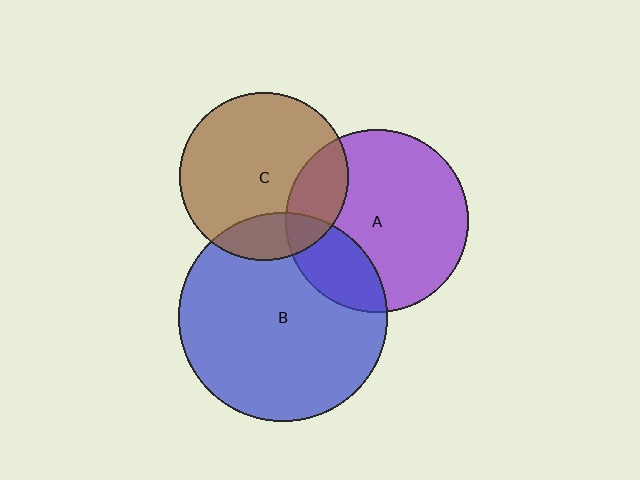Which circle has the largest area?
Circle B (blue).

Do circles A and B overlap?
Yes.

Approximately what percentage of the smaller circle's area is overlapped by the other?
Approximately 25%.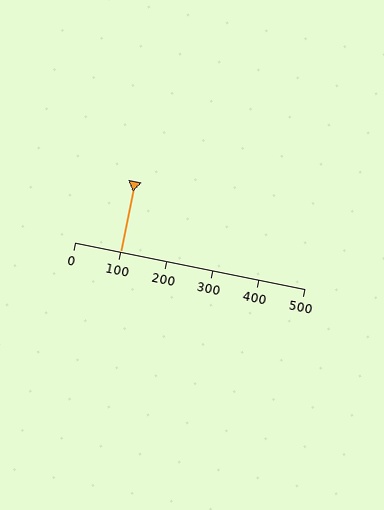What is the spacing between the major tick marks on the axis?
The major ticks are spaced 100 apart.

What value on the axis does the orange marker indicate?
The marker indicates approximately 100.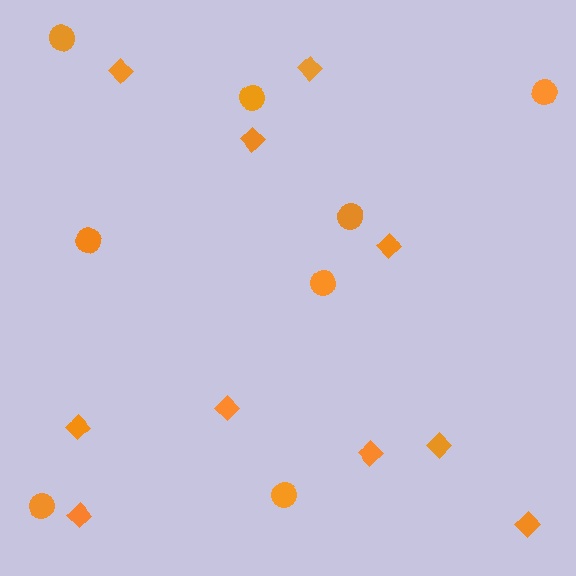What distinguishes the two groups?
There are 2 groups: one group of circles (8) and one group of diamonds (10).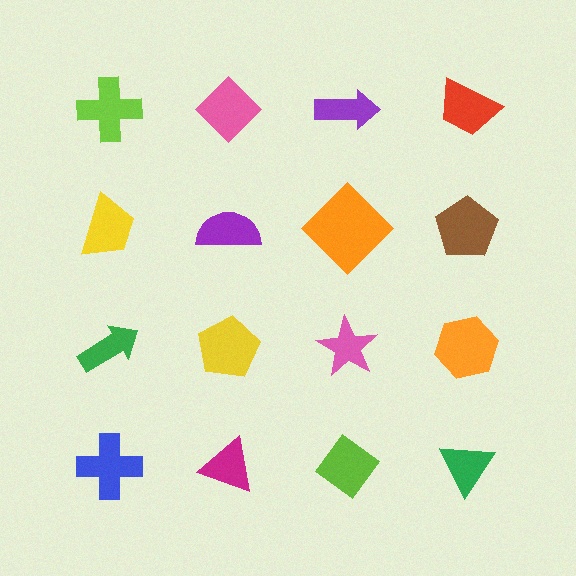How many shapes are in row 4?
4 shapes.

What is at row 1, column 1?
A lime cross.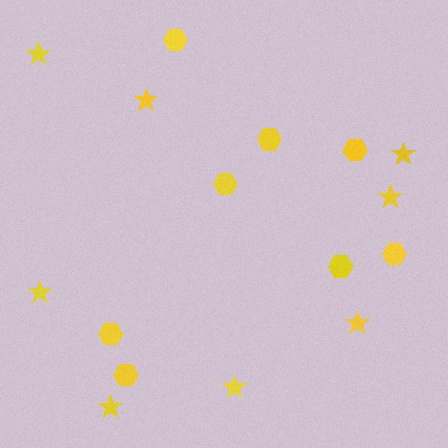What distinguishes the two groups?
There are 2 groups: one group of stars (8) and one group of hexagons (8).